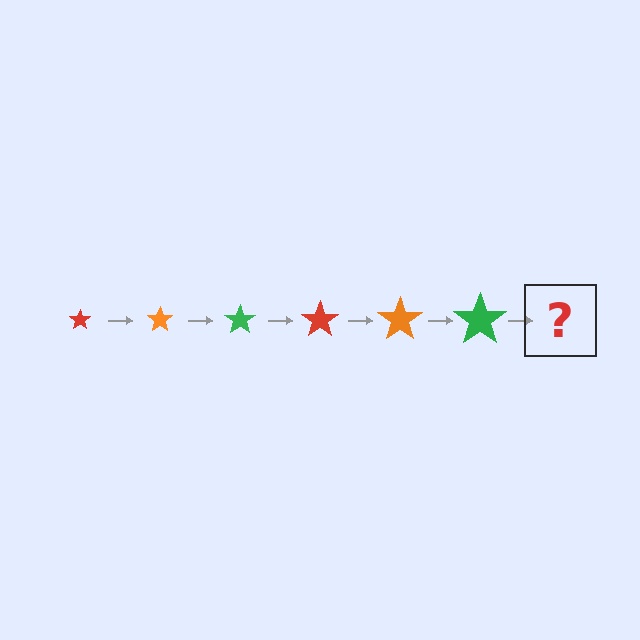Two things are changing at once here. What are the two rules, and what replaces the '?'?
The two rules are that the star grows larger each step and the color cycles through red, orange, and green. The '?' should be a red star, larger than the previous one.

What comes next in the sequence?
The next element should be a red star, larger than the previous one.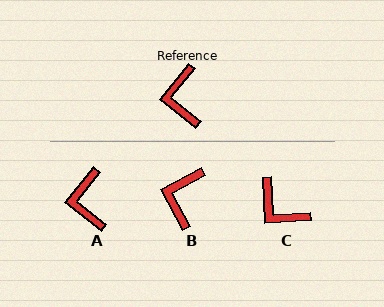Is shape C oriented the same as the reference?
No, it is off by about 42 degrees.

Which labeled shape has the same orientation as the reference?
A.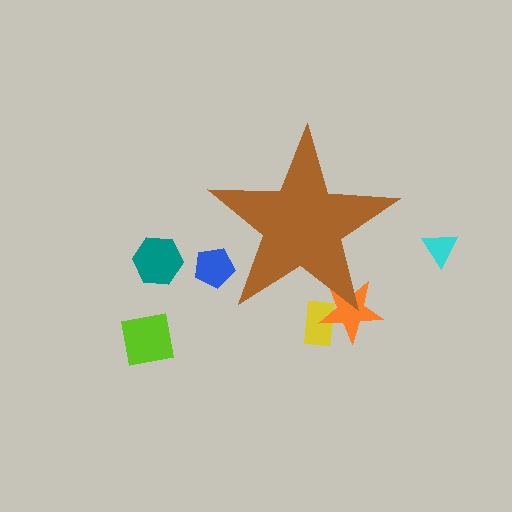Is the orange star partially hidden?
Yes, the orange star is partially hidden behind the brown star.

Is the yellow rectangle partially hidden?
Yes, the yellow rectangle is partially hidden behind the brown star.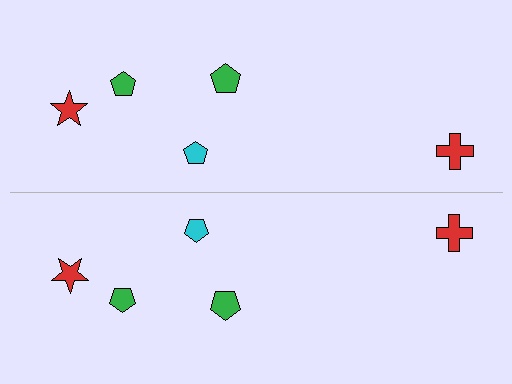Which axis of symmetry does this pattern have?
The pattern has a horizontal axis of symmetry running through the center of the image.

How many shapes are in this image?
There are 10 shapes in this image.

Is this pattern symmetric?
Yes, this pattern has bilateral (reflection) symmetry.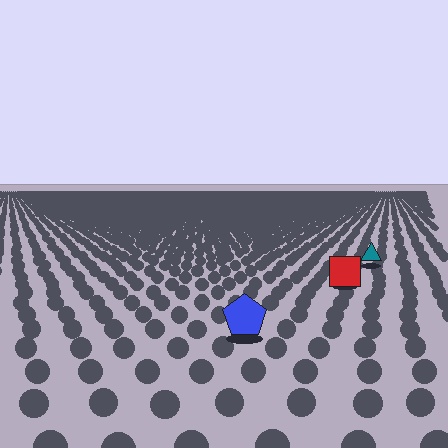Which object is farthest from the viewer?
The teal triangle is farthest from the viewer. It appears smaller and the ground texture around it is denser.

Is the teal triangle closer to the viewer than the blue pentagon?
No. The blue pentagon is closer — you can tell from the texture gradient: the ground texture is coarser near it.